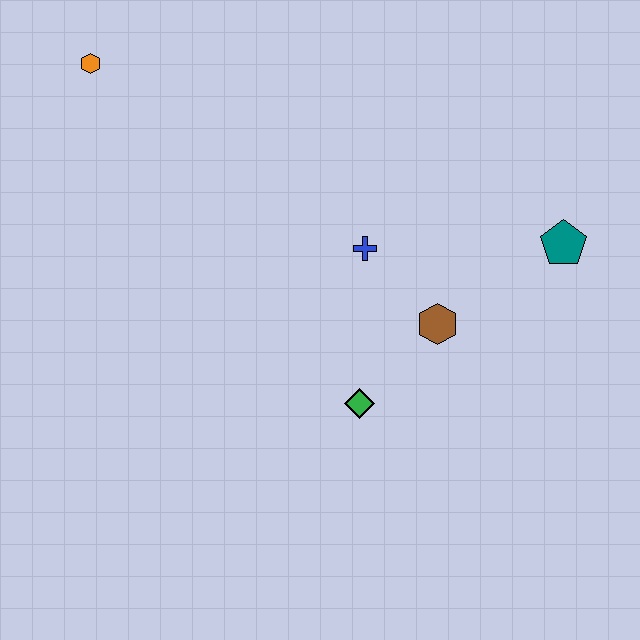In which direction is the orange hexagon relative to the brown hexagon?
The orange hexagon is to the left of the brown hexagon.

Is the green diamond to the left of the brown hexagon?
Yes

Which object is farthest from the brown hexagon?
The orange hexagon is farthest from the brown hexagon.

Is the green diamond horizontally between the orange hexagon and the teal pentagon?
Yes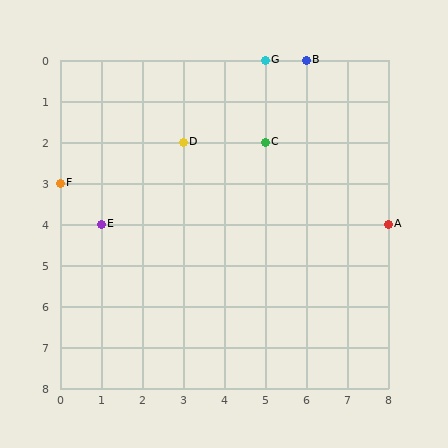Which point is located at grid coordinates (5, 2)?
Point C is at (5, 2).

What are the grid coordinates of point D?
Point D is at grid coordinates (3, 2).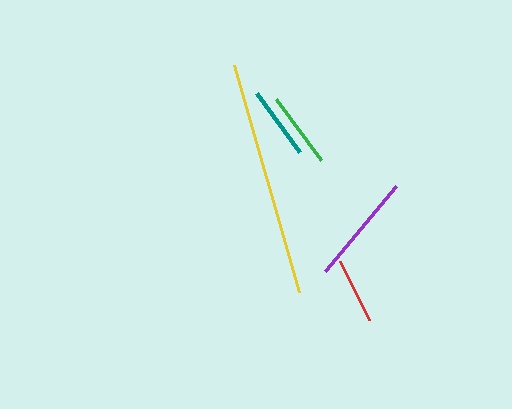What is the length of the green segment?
The green segment is approximately 76 pixels long.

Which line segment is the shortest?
The red line is the shortest at approximately 66 pixels.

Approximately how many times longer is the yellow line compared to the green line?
The yellow line is approximately 3.1 times the length of the green line.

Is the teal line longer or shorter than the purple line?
The purple line is longer than the teal line.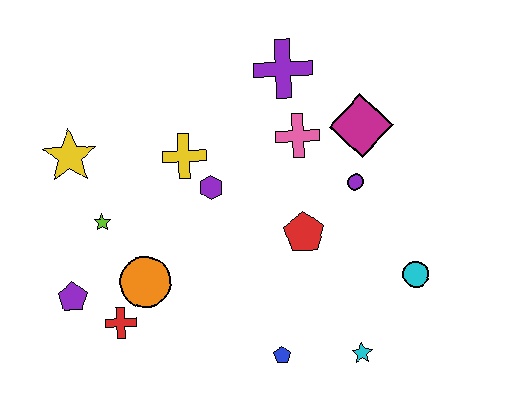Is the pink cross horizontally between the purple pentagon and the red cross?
No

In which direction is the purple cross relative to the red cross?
The purple cross is above the red cross.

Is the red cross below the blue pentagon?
No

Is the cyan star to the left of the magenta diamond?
Yes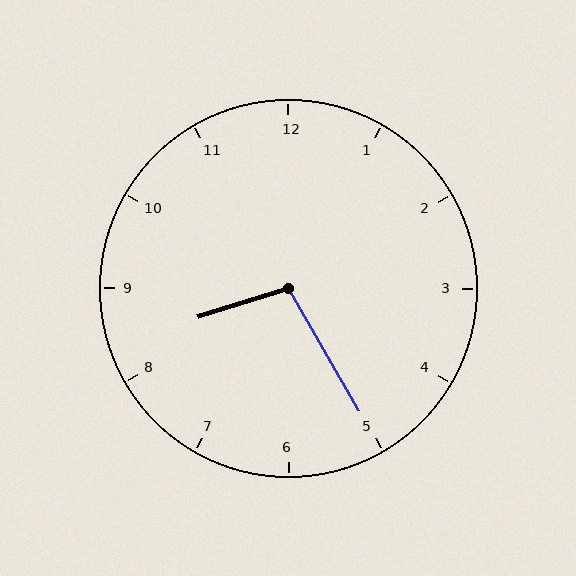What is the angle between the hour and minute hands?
Approximately 102 degrees.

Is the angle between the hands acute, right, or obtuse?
It is obtuse.